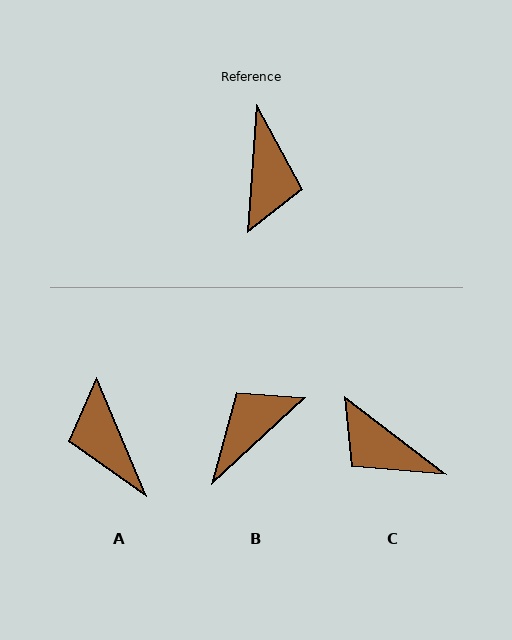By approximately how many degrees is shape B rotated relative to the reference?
Approximately 137 degrees counter-clockwise.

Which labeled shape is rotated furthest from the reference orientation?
A, about 153 degrees away.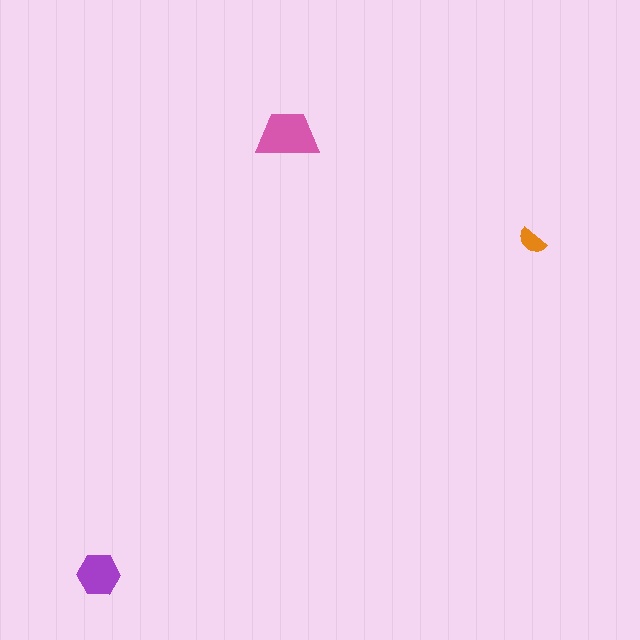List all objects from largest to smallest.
The pink trapezoid, the purple hexagon, the orange semicircle.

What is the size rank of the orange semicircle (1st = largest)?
3rd.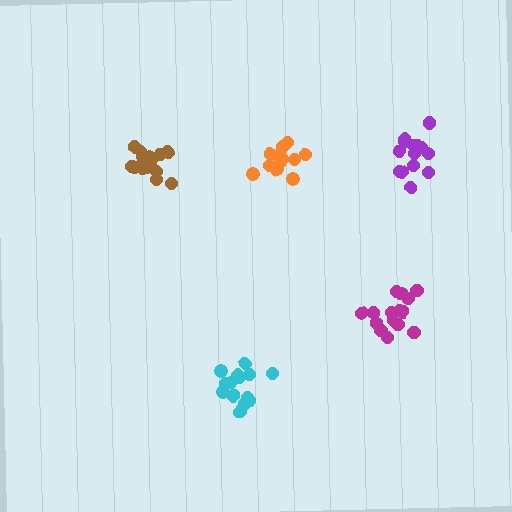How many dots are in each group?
Group 1: 16 dots, Group 2: 14 dots, Group 3: 14 dots, Group 4: 16 dots, Group 5: 12 dots (72 total).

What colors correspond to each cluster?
The clusters are colored: brown, cyan, purple, magenta, orange.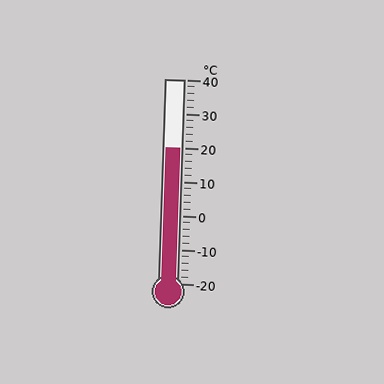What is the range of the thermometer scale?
The thermometer scale ranges from -20°C to 40°C.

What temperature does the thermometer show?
The thermometer shows approximately 20°C.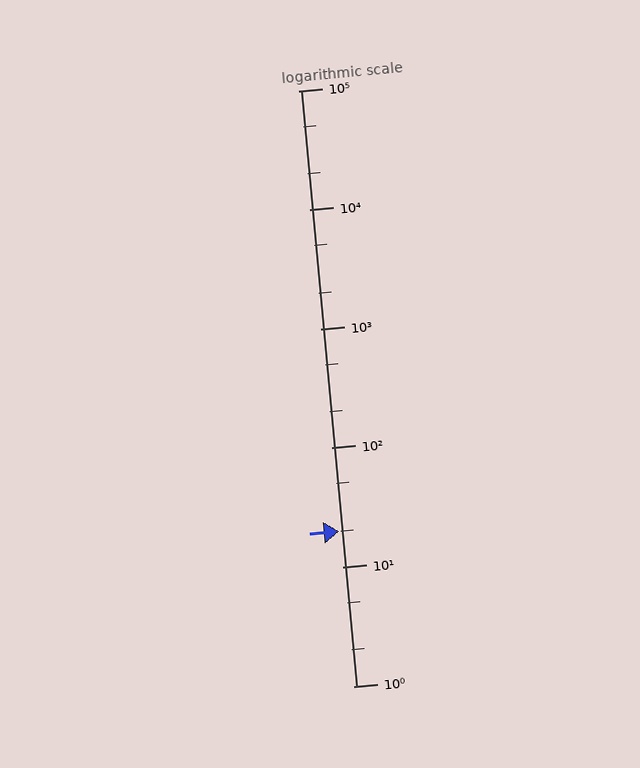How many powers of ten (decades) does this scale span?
The scale spans 5 decades, from 1 to 100000.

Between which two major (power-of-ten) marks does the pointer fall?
The pointer is between 10 and 100.